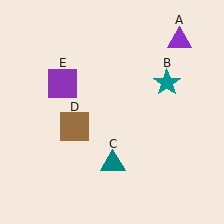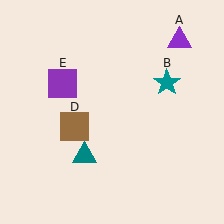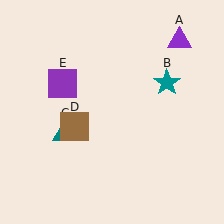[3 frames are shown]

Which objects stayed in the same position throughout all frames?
Purple triangle (object A) and teal star (object B) and brown square (object D) and purple square (object E) remained stationary.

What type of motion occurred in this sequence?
The teal triangle (object C) rotated clockwise around the center of the scene.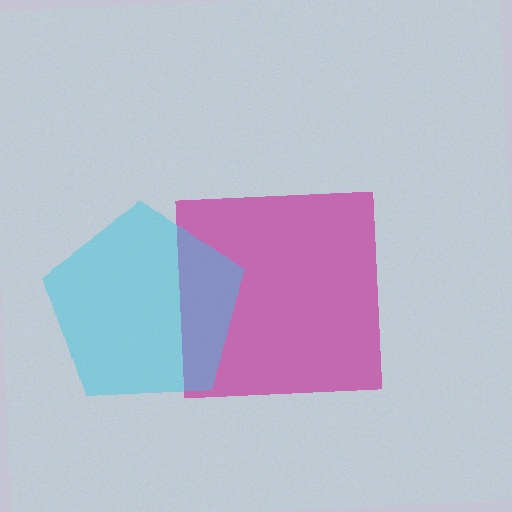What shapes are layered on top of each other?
The layered shapes are: a magenta square, a cyan pentagon.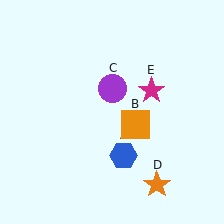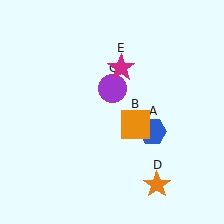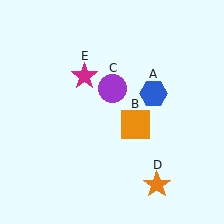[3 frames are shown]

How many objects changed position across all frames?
2 objects changed position: blue hexagon (object A), magenta star (object E).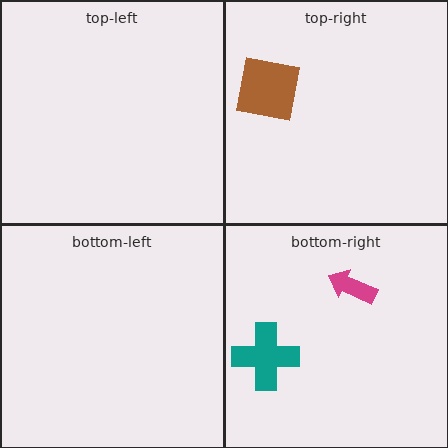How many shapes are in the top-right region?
1.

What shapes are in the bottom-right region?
The magenta arrow, the teal cross.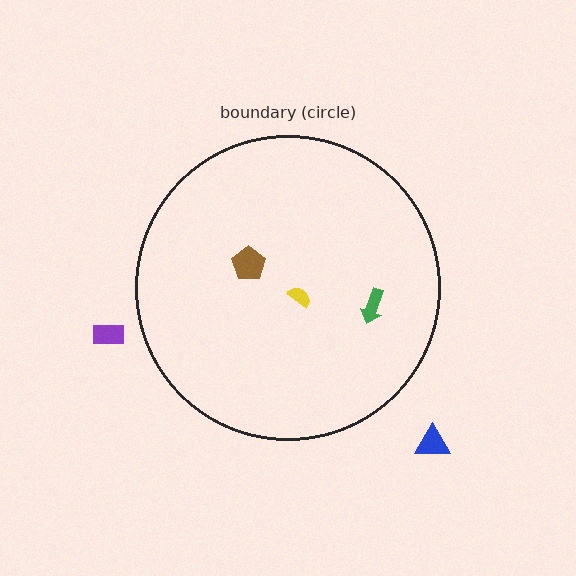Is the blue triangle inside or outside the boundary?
Outside.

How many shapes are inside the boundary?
3 inside, 2 outside.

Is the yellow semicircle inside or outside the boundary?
Inside.